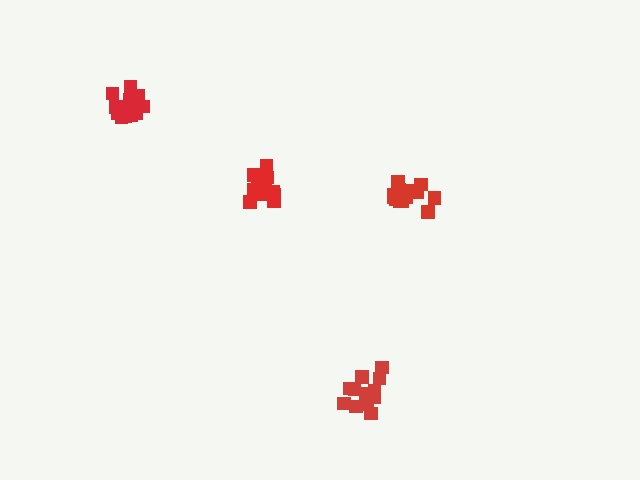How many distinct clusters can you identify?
There are 4 distinct clusters.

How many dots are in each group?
Group 1: 17 dots, Group 2: 17 dots, Group 3: 14 dots, Group 4: 20 dots (68 total).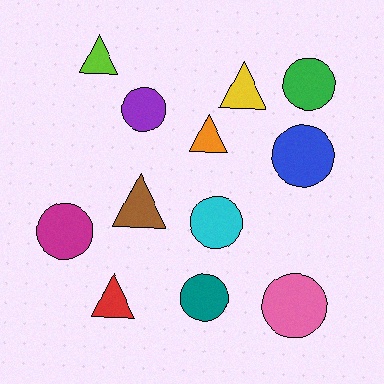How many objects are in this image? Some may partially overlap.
There are 12 objects.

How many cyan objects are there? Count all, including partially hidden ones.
There is 1 cyan object.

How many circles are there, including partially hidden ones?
There are 7 circles.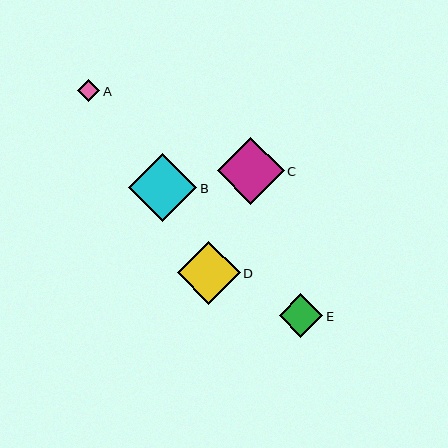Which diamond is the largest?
Diamond B is the largest with a size of approximately 68 pixels.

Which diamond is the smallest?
Diamond A is the smallest with a size of approximately 22 pixels.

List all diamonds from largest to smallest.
From largest to smallest: B, C, D, E, A.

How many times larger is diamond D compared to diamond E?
Diamond D is approximately 1.4 times the size of diamond E.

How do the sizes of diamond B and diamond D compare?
Diamond B and diamond D are approximately the same size.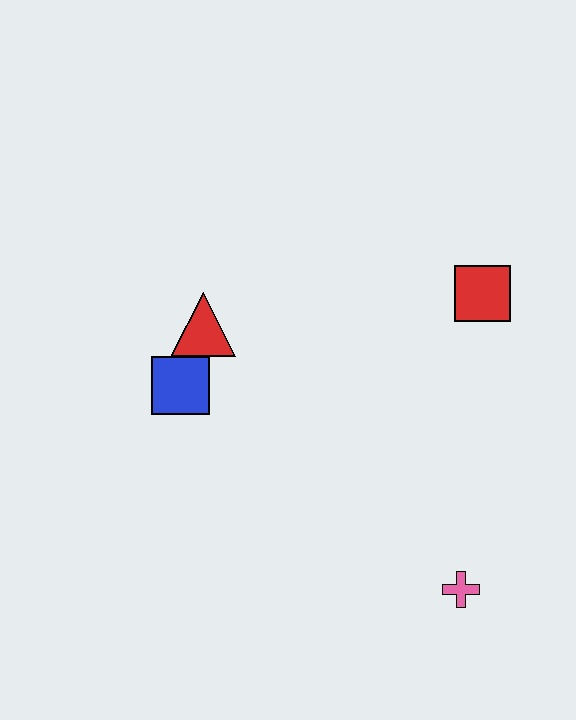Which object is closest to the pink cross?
The red square is closest to the pink cross.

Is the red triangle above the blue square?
Yes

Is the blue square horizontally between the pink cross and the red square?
No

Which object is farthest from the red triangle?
The pink cross is farthest from the red triangle.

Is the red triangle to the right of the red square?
No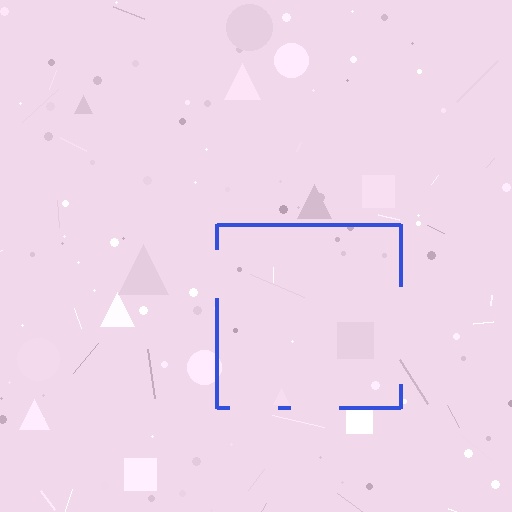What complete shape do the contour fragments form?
The contour fragments form a square.